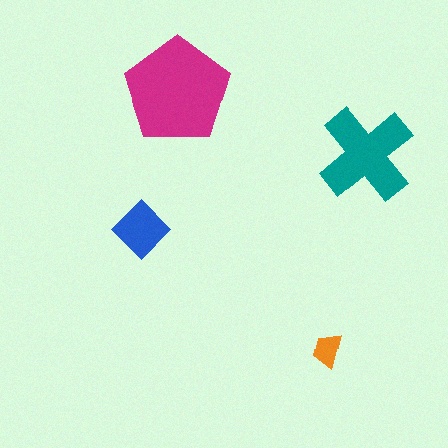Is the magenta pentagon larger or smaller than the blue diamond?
Larger.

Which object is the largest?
The magenta pentagon.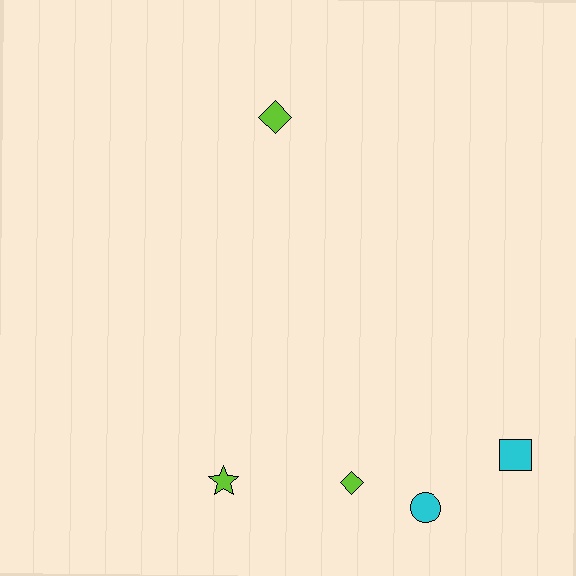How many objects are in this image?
There are 5 objects.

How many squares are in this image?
There is 1 square.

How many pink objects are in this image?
There are no pink objects.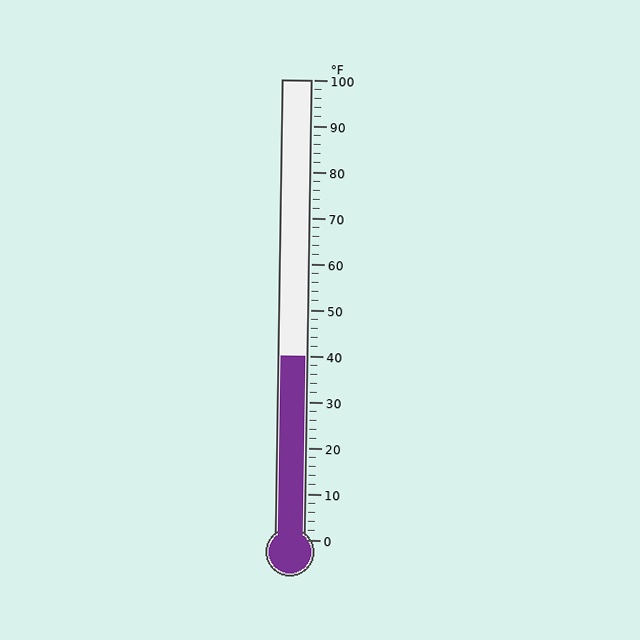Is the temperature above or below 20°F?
The temperature is above 20°F.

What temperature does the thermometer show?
The thermometer shows approximately 40°F.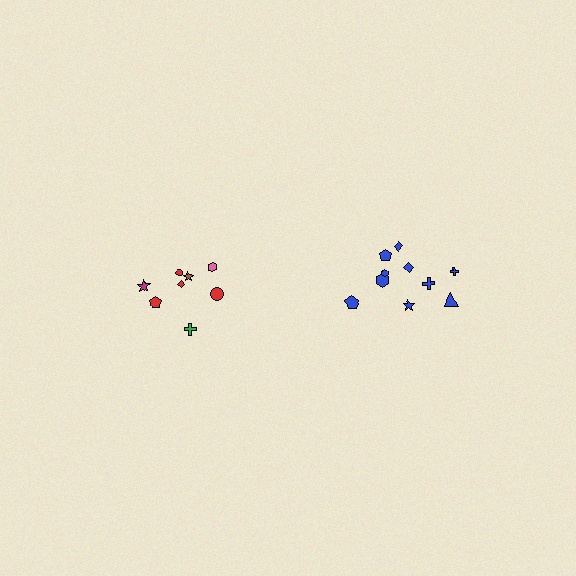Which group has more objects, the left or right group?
The right group.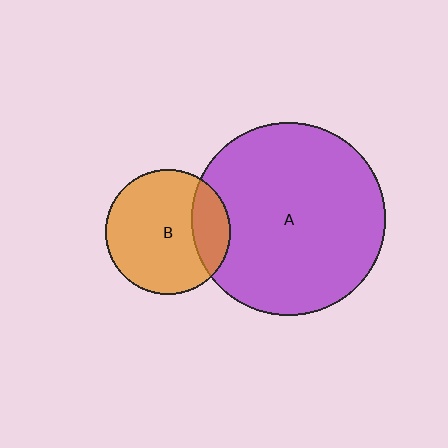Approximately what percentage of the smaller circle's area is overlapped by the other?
Approximately 20%.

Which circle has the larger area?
Circle A (purple).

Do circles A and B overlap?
Yes.